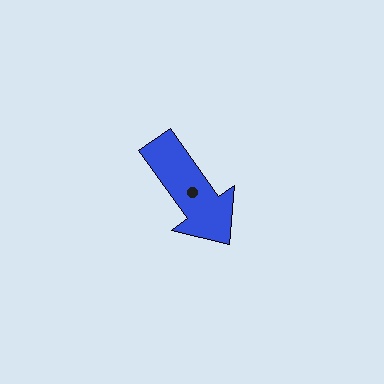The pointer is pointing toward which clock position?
Roughly 5 o'clock.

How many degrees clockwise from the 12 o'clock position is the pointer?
Approximately 145 degrees.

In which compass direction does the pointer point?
Southeast.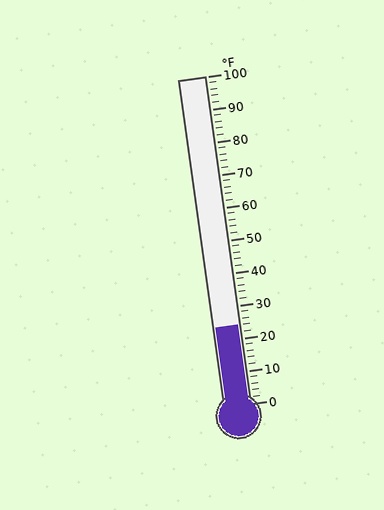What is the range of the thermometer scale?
The thermometer scale ranges from 0°F to 100°F.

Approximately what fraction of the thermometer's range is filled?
The thermometer is filled to approximately 25% of its range.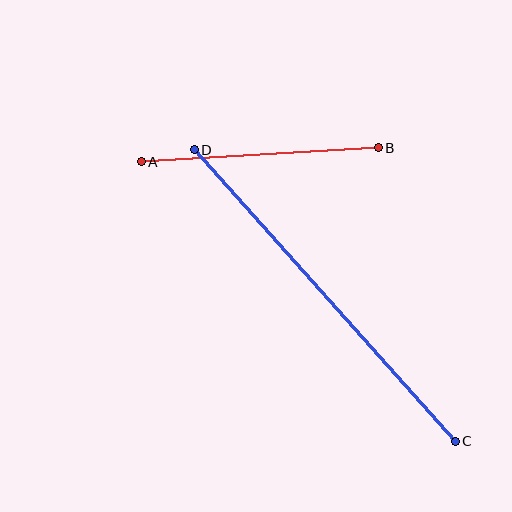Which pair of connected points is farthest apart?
Points C and D are farthest apart.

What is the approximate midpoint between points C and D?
The midpoint is at approximately (325, 295) pixels.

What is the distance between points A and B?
The distance is approximately 237 pixels.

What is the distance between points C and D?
The distance is approximately 391 pixels.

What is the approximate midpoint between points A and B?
The midpoint is at approximately (260, 155) pixels.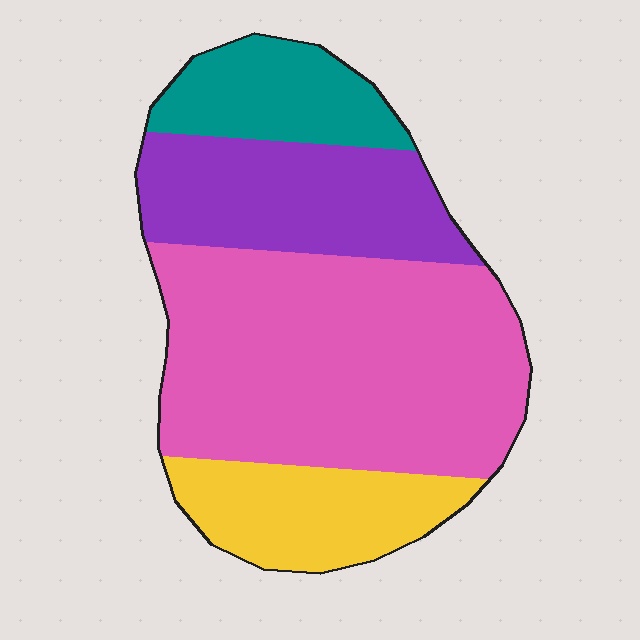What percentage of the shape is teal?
Teal takes up less than a sixth of the shape.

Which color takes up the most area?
Pink, at roughly 50%.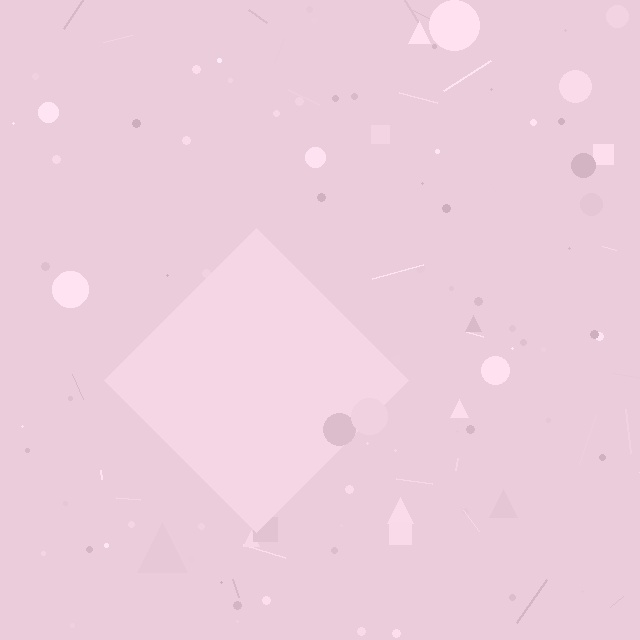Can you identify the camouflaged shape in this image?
The camouflaged shape is a diamond.